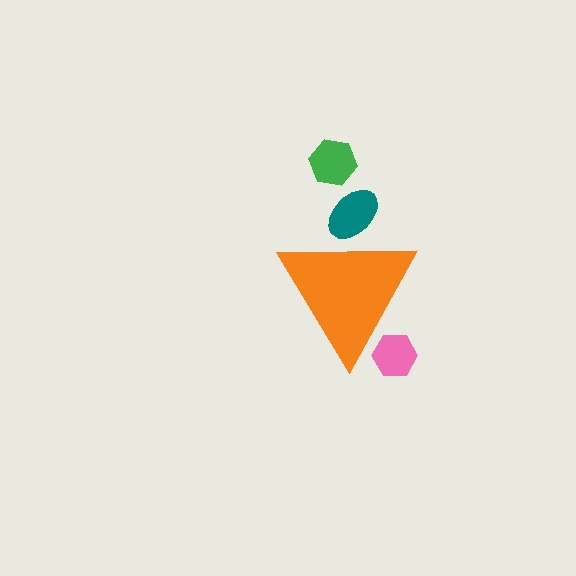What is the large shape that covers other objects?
An orange triangle.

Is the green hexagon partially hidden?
No, the green hexagon is fully visible.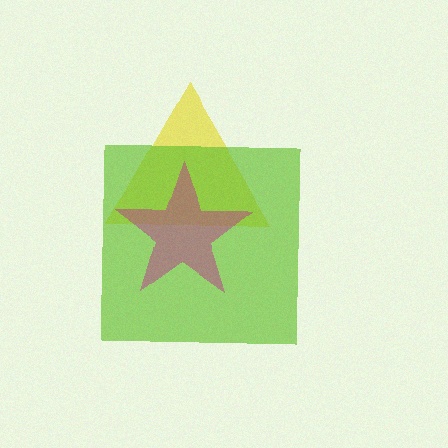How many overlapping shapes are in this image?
There are 3 overlapping shapes in the image.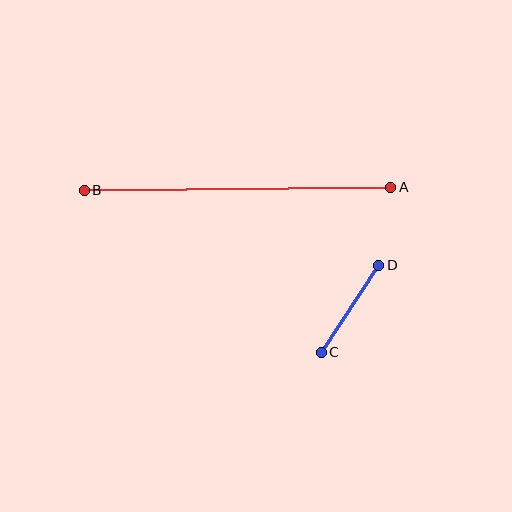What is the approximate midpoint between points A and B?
The midpoint is at approximately (238, 189) pixels.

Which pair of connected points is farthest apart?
Points A and B are farthest apart.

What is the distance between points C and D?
The distance is approximately 105 pixels.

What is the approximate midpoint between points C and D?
The midpoint is at approximately (350, 309) pixels.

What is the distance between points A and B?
The distance is approximately 307 pixels.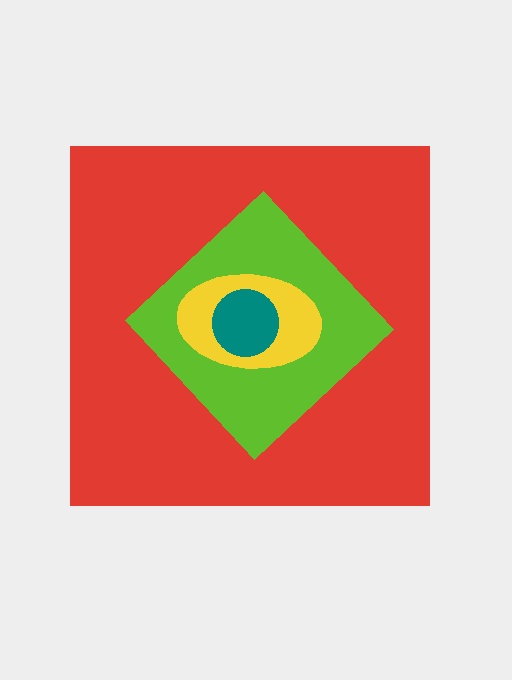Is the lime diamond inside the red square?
Yes.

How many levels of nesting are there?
4.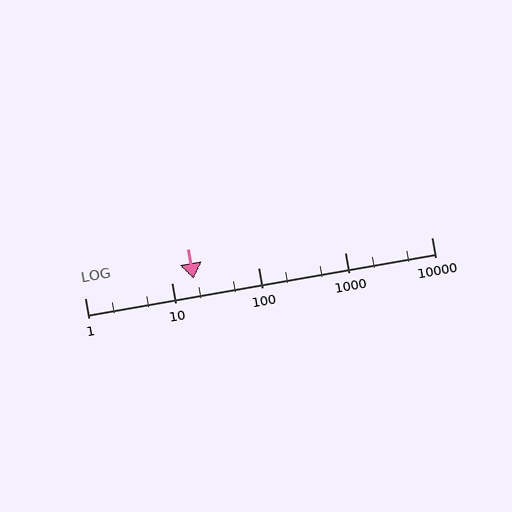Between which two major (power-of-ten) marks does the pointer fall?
The pointer is between 10 and 100.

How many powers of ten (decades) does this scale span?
The scale spans 4 decades, from 1 to 10000.